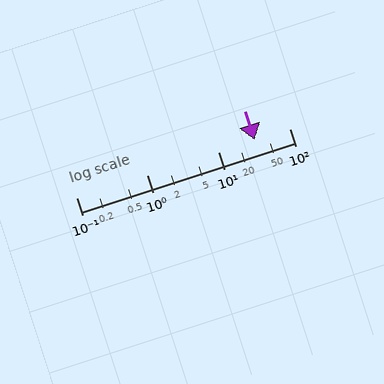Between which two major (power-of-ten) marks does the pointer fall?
The pointer is between 10 and 100.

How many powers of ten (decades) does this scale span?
The scale spans 3 decades, from 0.1 to 100.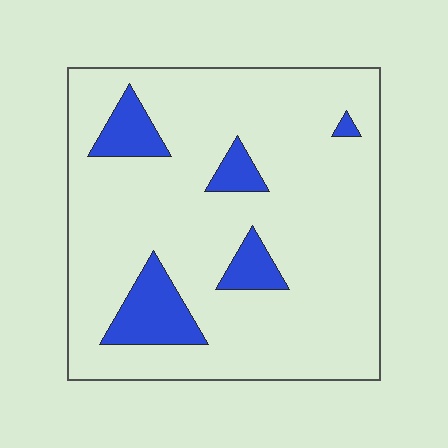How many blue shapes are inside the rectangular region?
5.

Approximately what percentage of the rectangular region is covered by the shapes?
Approximately 15%.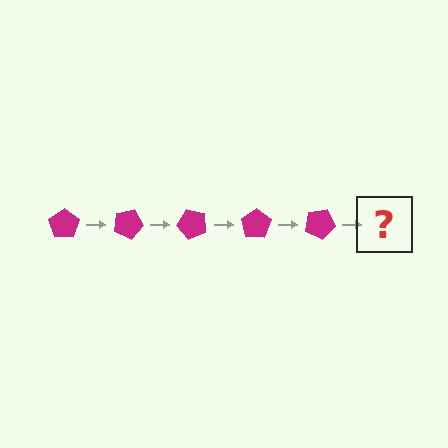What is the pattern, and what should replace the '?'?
The pattern is that the pentagon rotates 25 degrees each step. The '?' should be a magenta pentagon rotated 125 degrees.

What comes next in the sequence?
The next element should be a magenta pentagon rotated 125 degrees.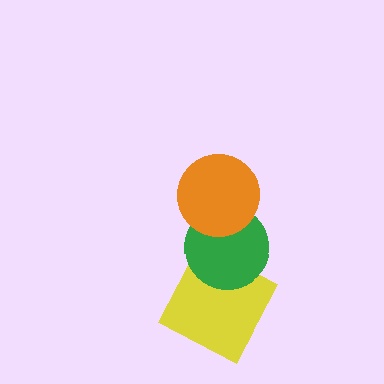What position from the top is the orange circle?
The orange circle is 1st from the top.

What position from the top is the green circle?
The green circle is 2nd from the top.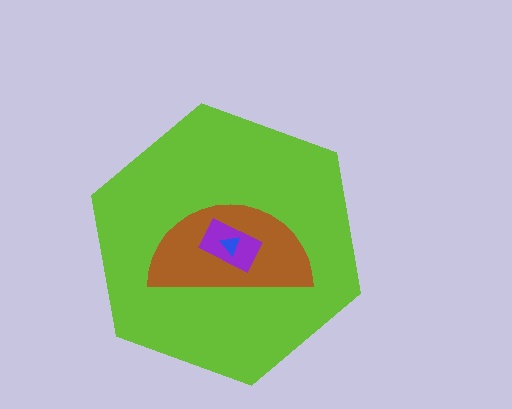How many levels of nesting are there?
4.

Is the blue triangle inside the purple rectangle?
Yes.